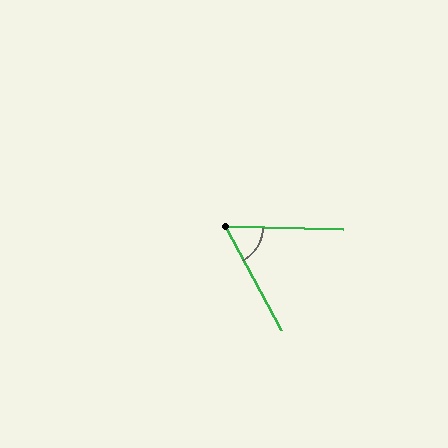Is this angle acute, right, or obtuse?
It is acute.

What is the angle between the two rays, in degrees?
Approximately 60 degrees.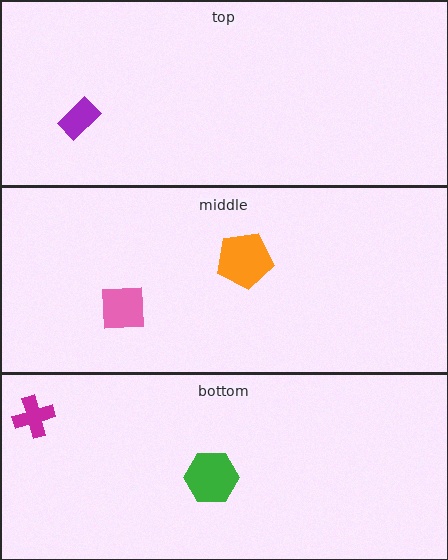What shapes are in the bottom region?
The magenta cross, the green hexagon.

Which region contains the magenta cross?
The bottom region.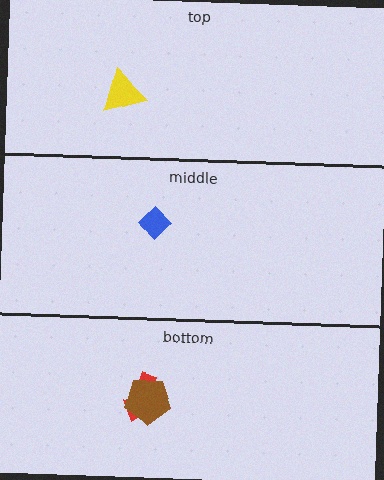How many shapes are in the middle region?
1.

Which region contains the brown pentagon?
The bottom region.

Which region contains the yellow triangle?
The top region.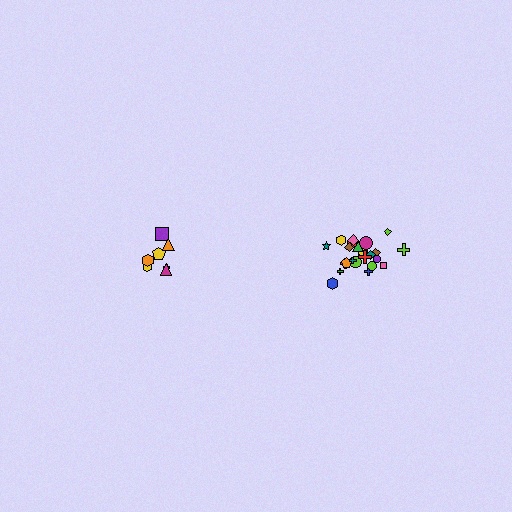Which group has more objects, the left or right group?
The right group.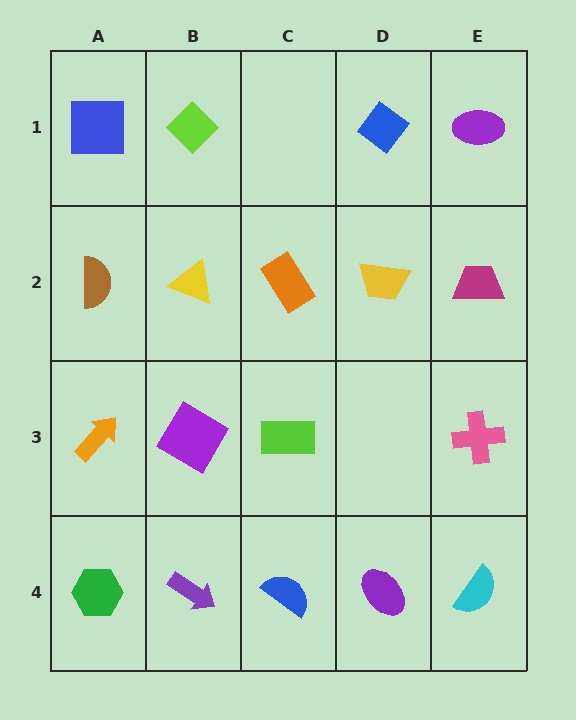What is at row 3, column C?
A lime rectangle.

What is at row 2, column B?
A yellow triangle.